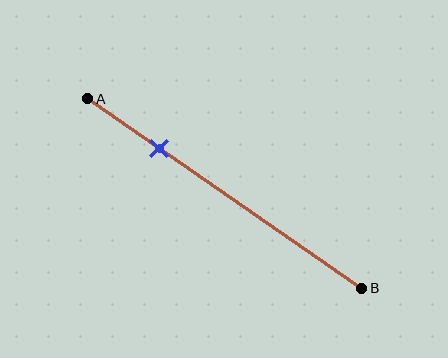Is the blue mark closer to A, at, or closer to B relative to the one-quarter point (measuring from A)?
The blue mark is approximately at the one-quarter point of segment AB.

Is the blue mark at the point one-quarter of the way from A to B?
Yes, the mark is approximately at the one-quarter point.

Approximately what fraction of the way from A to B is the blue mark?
The blue mark is approximately 25% of the way from A to B.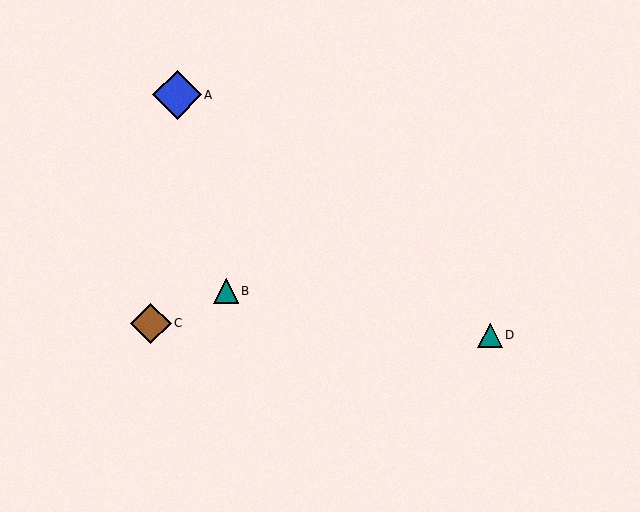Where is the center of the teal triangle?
The center of the teal triangle is at (490, 335).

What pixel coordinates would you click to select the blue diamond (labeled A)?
Click at (177, 95) to select the blue diamond A.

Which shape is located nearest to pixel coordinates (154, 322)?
The brown diamond (labeled C) at (151, 323) is nearest to that location.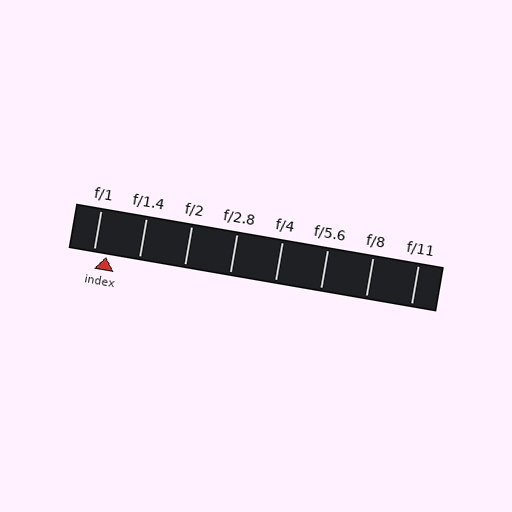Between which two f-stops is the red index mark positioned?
The index mark is between f/1 and f/1.4.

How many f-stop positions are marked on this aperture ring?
There are 8 f-stop positions marked.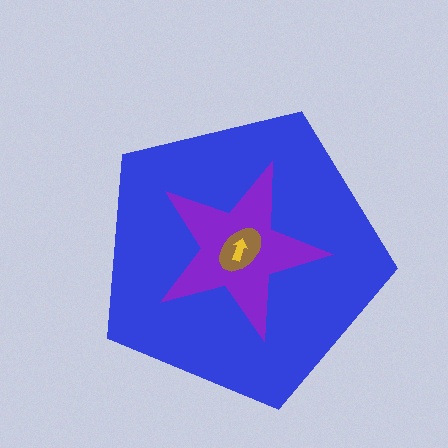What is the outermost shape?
The blue pentagon.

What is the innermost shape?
The yellow arrow.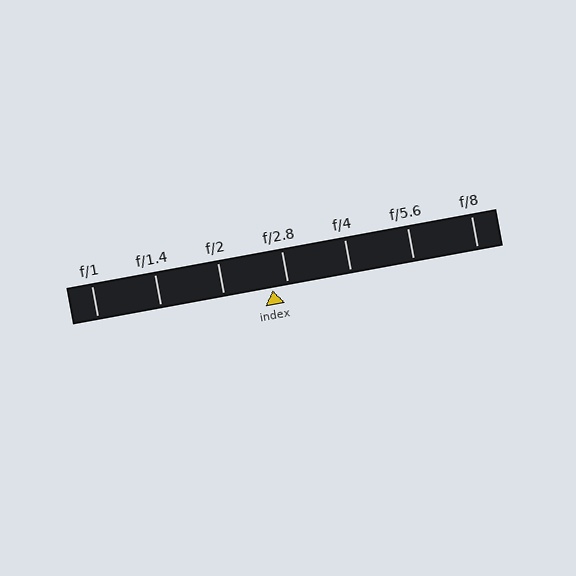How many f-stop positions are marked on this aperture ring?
There are 7 f-stop positions marked.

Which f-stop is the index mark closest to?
The index mark is closest to f/2.8.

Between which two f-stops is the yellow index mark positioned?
The index mark is between f/2 and f/2.8.